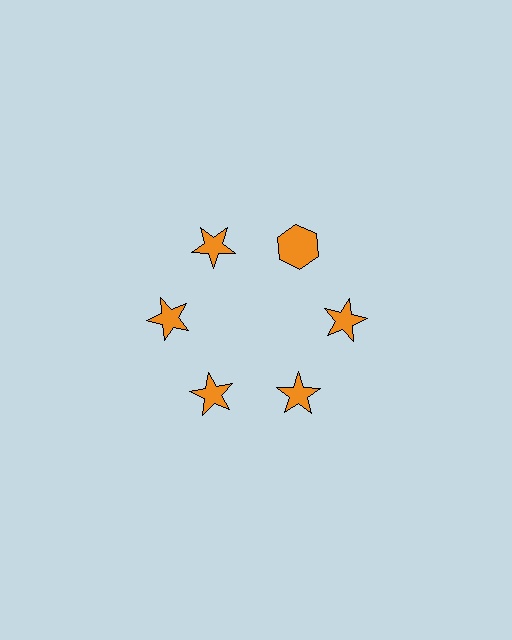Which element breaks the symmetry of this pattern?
The orange hexagon at roughly the 1 o'clock position breaks the symmetry. All other shapes are orange stars.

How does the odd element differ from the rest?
It has a different shape: hexagon instead of star.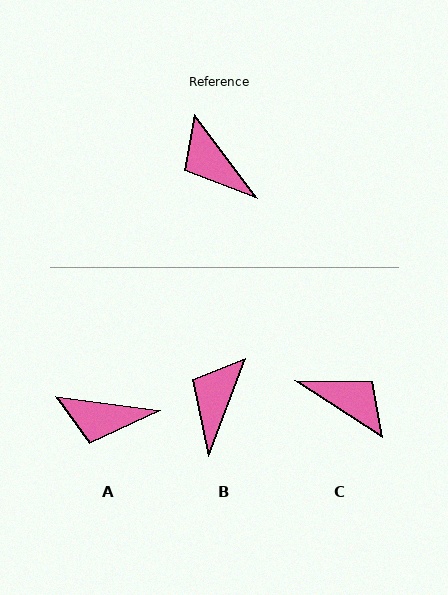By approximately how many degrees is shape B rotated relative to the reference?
Approximately 58 degrees clockwise.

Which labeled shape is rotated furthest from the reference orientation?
C, about 159 degrees away.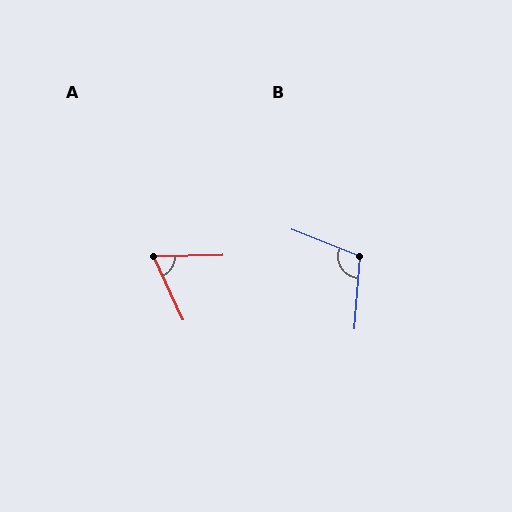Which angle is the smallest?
A, at approximately 67 degrees.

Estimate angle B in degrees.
Approximately 107 degrees.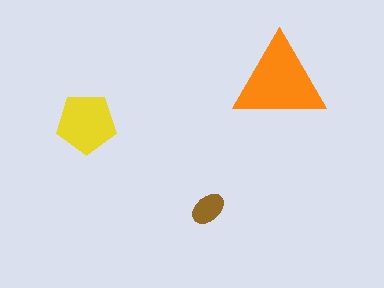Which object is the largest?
The orange triangle.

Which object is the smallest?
The brown ellipse.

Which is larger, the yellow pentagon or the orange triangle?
The orange triangle.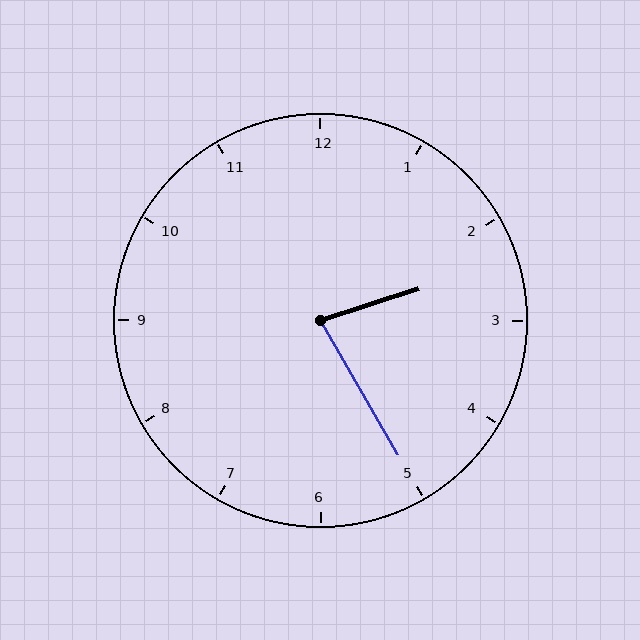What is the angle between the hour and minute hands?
Approximately 78 degrees.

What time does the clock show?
2:25.